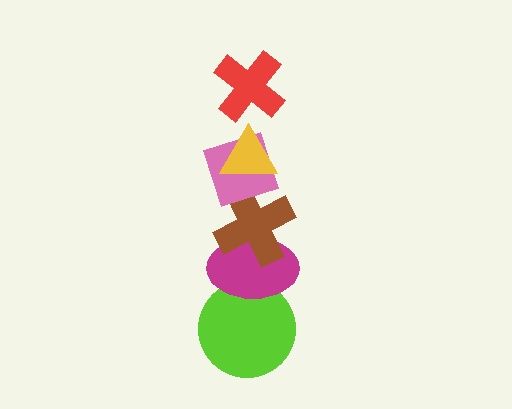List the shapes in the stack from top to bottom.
From top to bottom: the red cross, the yellow triangle, the pink diamond, the brown cross, the magenta ellipse, the lime circle.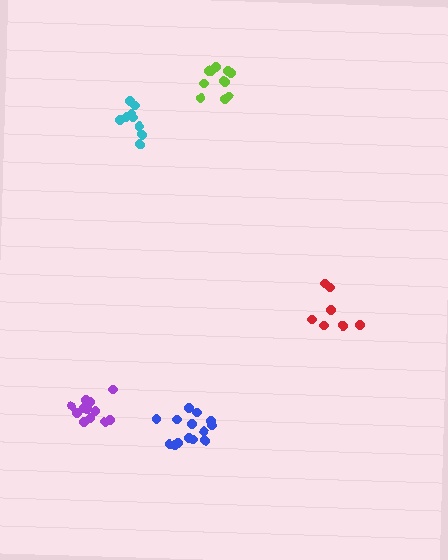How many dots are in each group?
Group 1: 11 dots, Group 2: 12 dots, Group 3: 8 dots, Group 4: 9 dots, Group 5: 14 dots (54 total).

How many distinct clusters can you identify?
There are 5 distinct clusters.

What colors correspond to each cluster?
The clusters are colored: lime, purple, red, cyan, blue.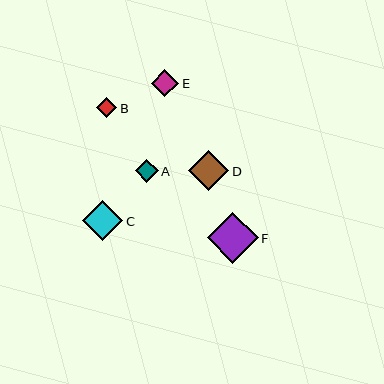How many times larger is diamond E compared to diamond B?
Diamond E is approximately 1.4 times the size of diamond B.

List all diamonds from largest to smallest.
From largest to smallest: F, C, D, E, A, B.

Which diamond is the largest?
Diamond F is the largest with a size of approximately 51 pixels.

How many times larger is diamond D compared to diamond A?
Diamond D is approximately 1.7 times the size of diamond A.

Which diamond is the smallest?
Diamond B is the smallest with a size of approximately 20 pixels.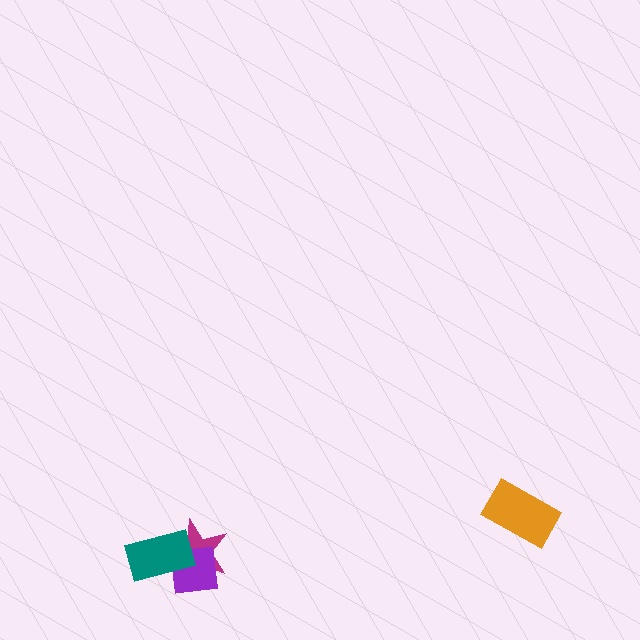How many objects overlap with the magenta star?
2 objects overlap with the magenta star.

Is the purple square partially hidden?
Yes, it is partially covered by another shape.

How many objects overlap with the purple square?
2 objects overlap with the purple square.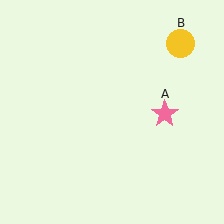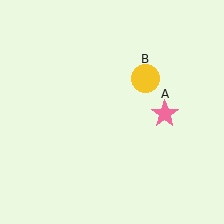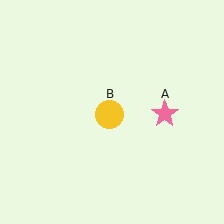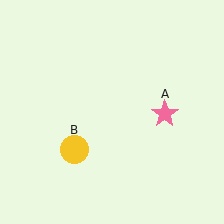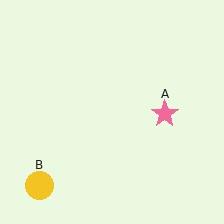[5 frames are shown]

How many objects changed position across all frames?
1 object changed position: yellow circle (object B).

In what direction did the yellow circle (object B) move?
The yellow circle (object B) moved down and to the left.